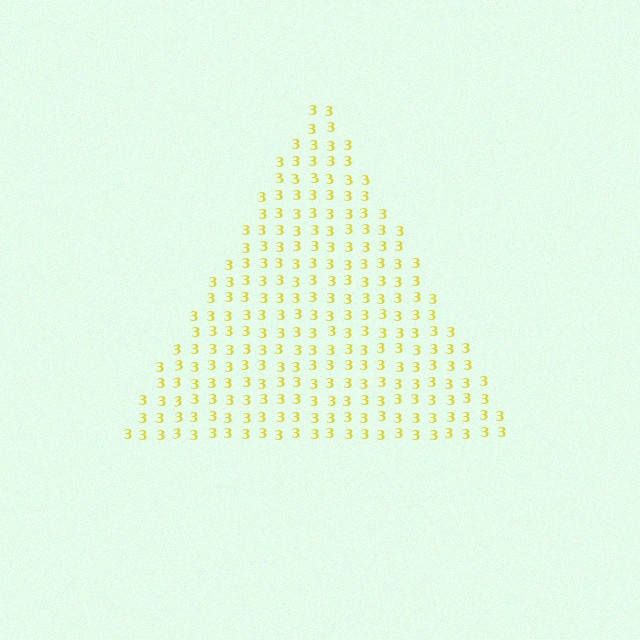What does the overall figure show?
The overall figure shows a triangle.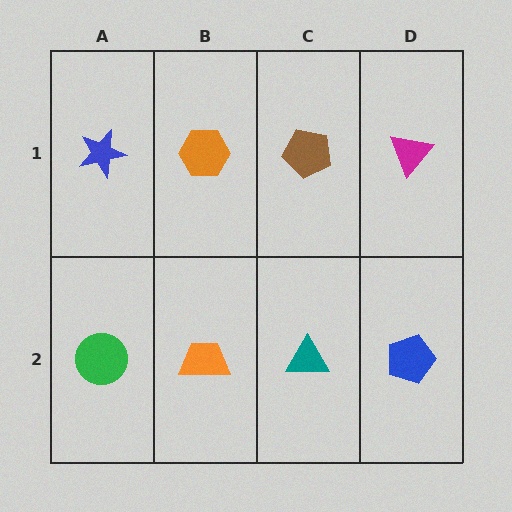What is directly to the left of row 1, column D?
A brown pentagon.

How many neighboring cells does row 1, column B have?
3.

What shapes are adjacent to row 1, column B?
An orange trapezoid (row 2, column B), a blue star (row 1, column A), a brown pentagon (row 1, column C).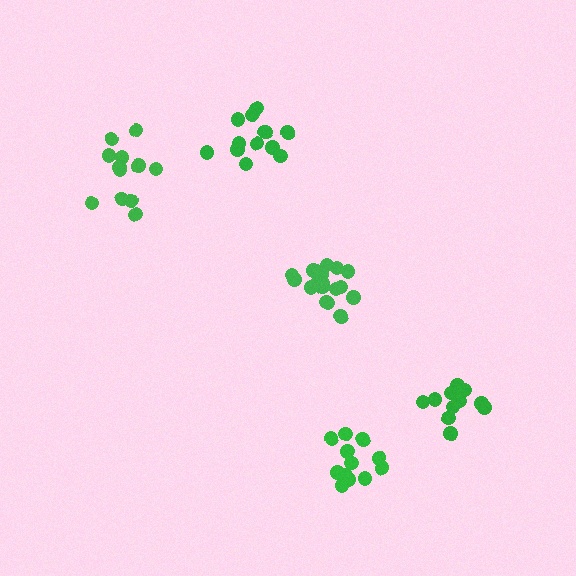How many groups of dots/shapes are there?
There are 5 groups.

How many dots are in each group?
Group 1: 11 dots, Group 2: 13 dots, Group 3: 17 dots, Group 4: 13 dots, Group 5: 12 dots (66 total).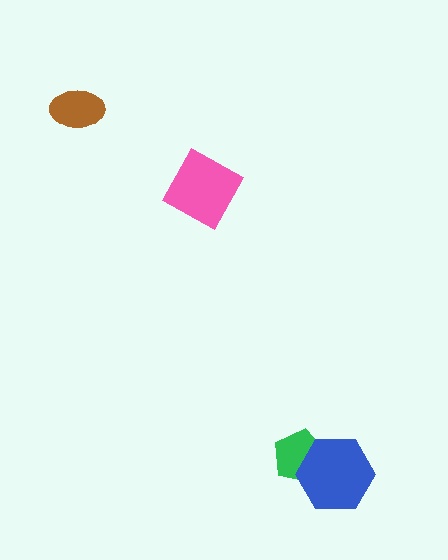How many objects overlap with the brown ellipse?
0 objects overlap with the brown ellipse.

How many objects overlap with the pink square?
0 objects overlap with the pink square.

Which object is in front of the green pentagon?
The blue hexagon is in front of the green pentagon.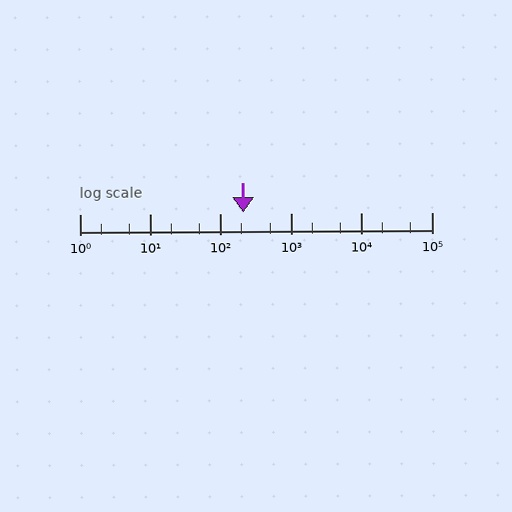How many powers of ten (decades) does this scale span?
The scale spans 5 decades, from 1 to 100000.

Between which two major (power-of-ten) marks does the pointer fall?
The pointer is between 100 and 1000.